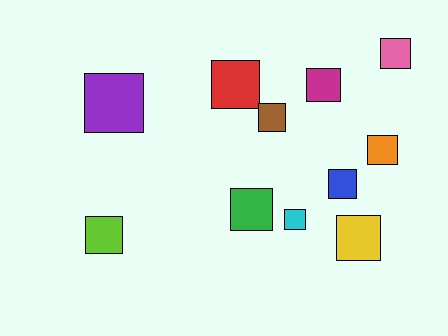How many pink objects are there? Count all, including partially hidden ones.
There is 1 pink object.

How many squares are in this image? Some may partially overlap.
There are 11 squares.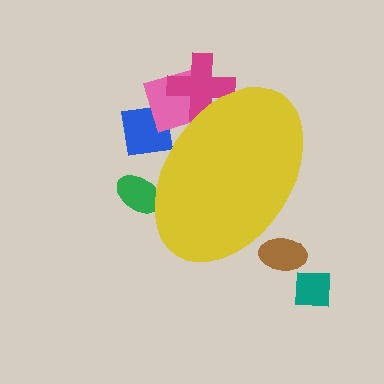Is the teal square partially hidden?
No, the teal square is fully visible.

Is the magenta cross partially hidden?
Yes, the magenta cross is partially hidden behind the yellow ellipse.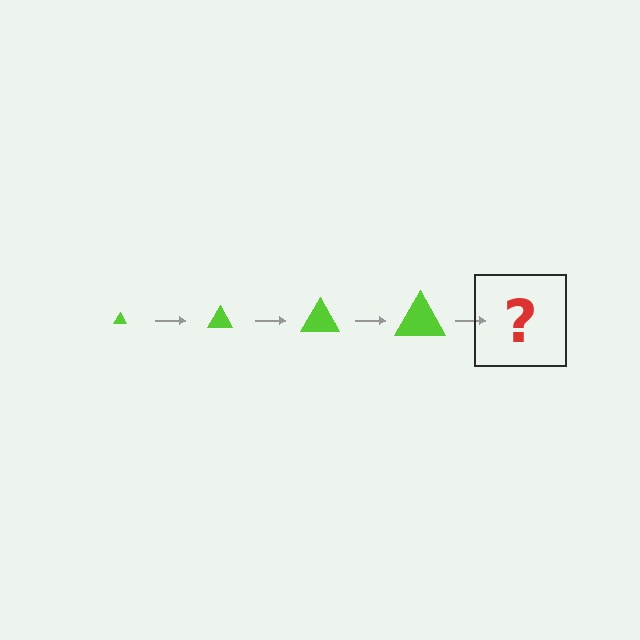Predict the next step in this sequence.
The next step is a lime triangle, larger than the previous one.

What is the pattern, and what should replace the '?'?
The pattern is that the triangle gets progressively larger each step. The '?' should be a lime triangle, larger than the previous one.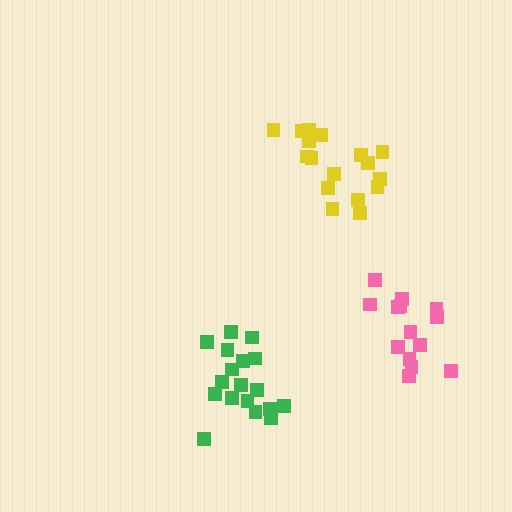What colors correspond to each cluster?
The clusters are colored: yellow, green, pink.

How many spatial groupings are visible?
There are 3 spatial groupings.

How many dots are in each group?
Group 1: 17 dots, Group 2: 18 dots, Group 3: 14 dots (49 total).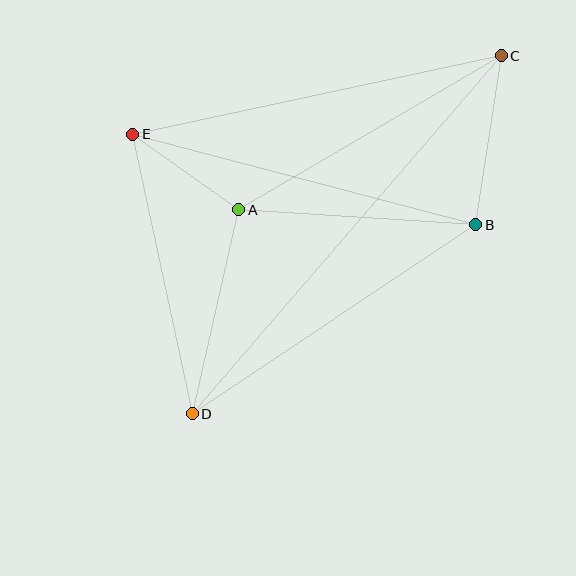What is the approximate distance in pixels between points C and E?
The distance between C and E is approximately 376 pixels.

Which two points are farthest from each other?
Points C and D are farthest from each other.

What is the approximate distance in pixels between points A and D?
The distance between A and D is approximately 209 pixels.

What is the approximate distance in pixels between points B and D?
The distance between B and D is approximately 341 pixels.